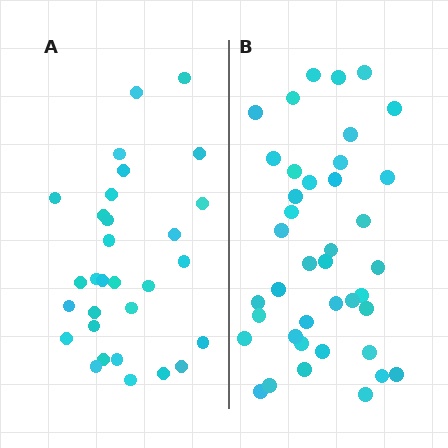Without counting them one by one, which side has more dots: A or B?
Region B (the right region) has more dots.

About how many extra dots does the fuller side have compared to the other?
Region B has roughly 10 or so more dots than region A.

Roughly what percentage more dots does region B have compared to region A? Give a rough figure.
About 35% more.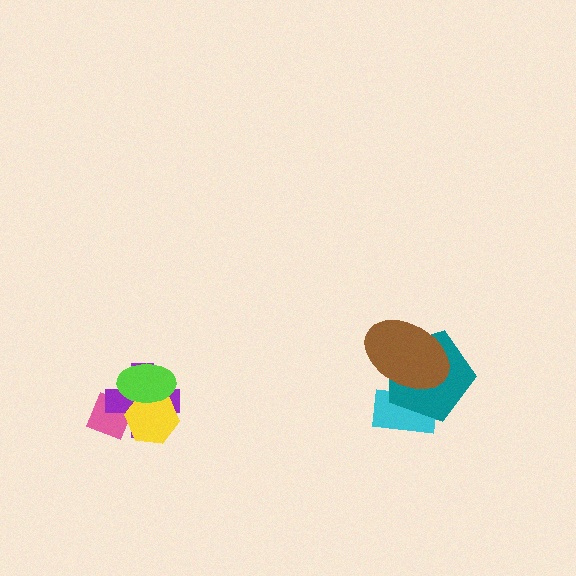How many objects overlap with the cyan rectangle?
2 objects overlap with the cyan rectangle.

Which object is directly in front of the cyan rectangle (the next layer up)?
The teal pentagon is directly in front of the cyan rectangle.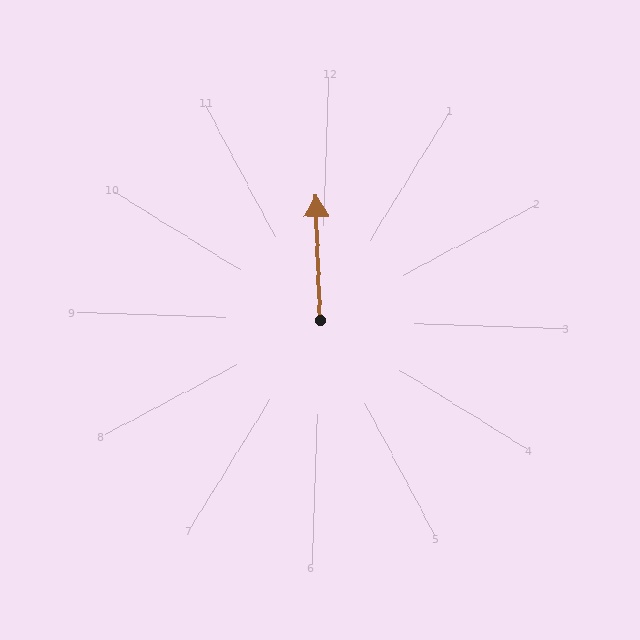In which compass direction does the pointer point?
North.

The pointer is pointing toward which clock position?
Roughly 12 o'clock.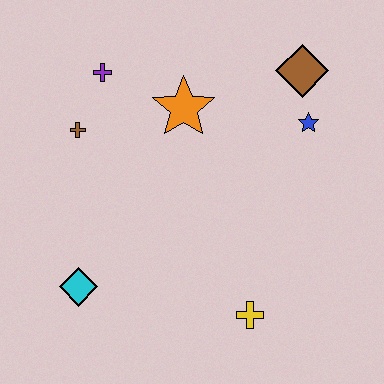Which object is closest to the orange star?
The purple cross is closest to the orange star.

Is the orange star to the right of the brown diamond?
No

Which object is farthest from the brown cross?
The yellow cross is farthest from the brown cross.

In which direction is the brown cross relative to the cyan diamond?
The brown cross is above the cyan diamond.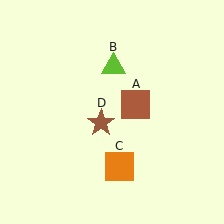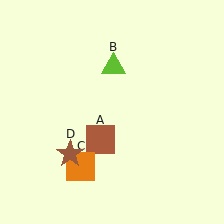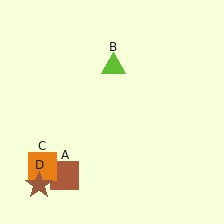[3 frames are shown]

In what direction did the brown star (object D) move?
The brown star (object D) moved down and to the left.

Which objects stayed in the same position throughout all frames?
Lime triangle (object B) remained stationary.